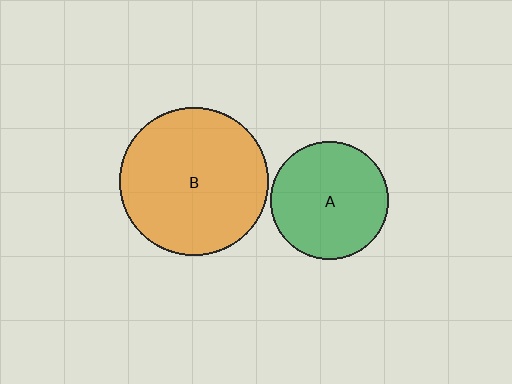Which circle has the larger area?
Circle B (orange).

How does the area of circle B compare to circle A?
Approximately 1.6 times.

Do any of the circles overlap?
No, none of the circles overlap.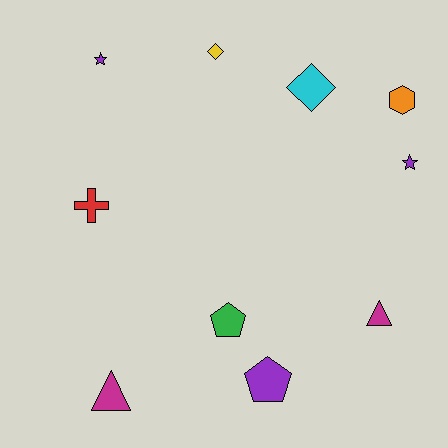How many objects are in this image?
There are 10 objects.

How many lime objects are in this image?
There are no lime objects.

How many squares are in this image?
There are no squares.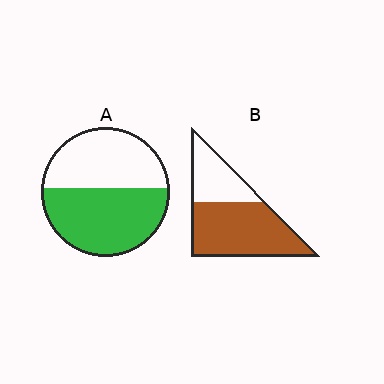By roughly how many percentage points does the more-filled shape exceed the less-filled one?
By roughly 10 percentage points (B over A).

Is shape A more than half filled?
Roughly half.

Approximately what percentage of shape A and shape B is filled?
A is approximately 55% and B is approximately 65%.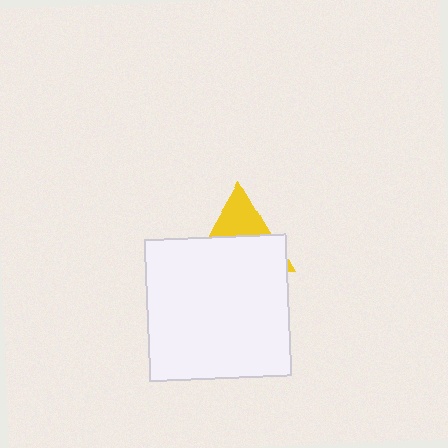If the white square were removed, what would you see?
You would see the complete yellow triangle.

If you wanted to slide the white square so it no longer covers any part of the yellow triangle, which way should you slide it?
Slide it down — that is the most direct way to separate the two shapes.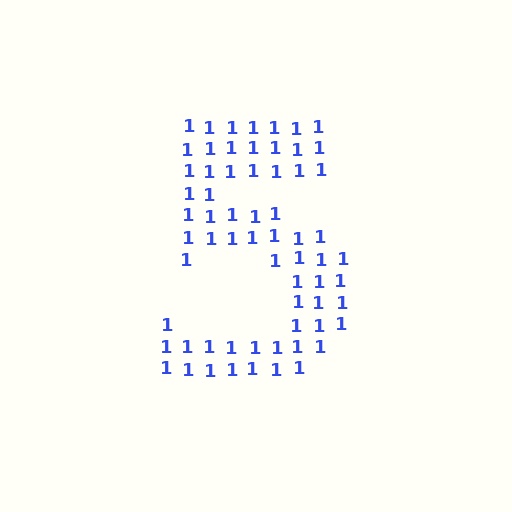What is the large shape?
The large shape is the digit 5.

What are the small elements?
The small elements are digit 1's.